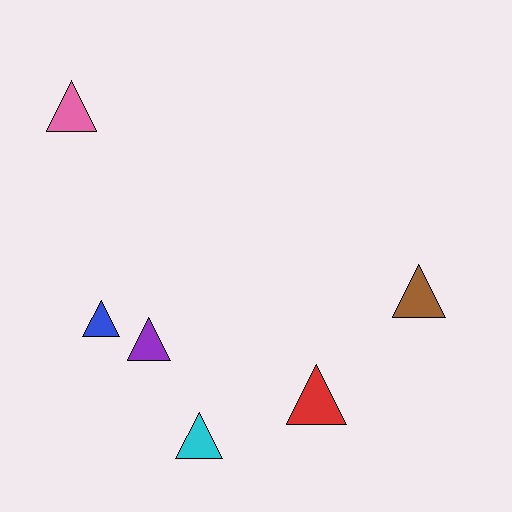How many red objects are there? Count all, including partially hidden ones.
There is 1 red object.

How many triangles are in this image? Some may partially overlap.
There are 6 triangles.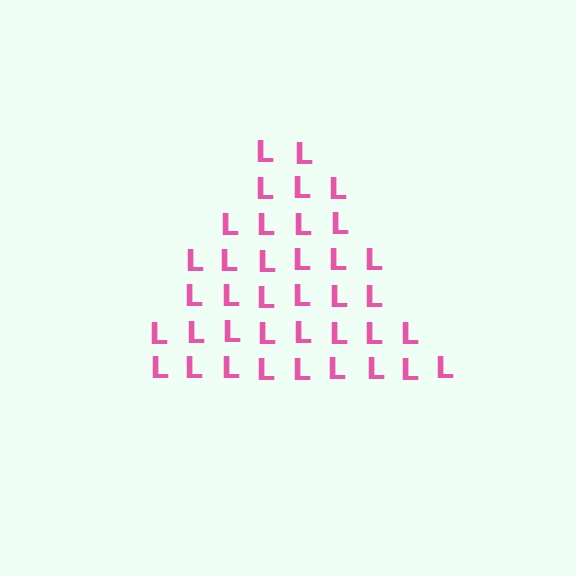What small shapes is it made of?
It is made of small letter L's.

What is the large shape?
The large shape is a triangle.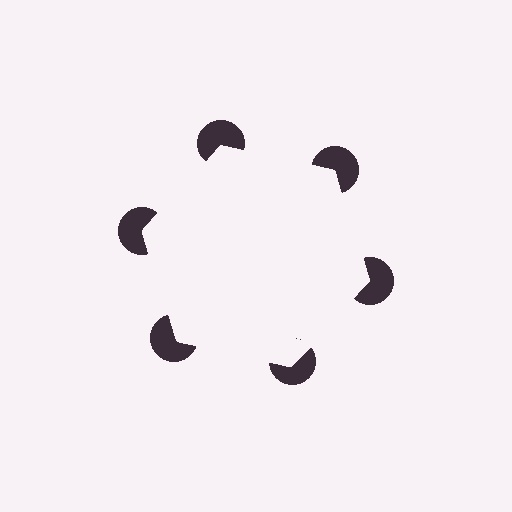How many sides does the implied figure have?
6 sides.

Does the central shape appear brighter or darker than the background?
It typically appears slightly brighter than the background, even though no actual brightness change is drawn.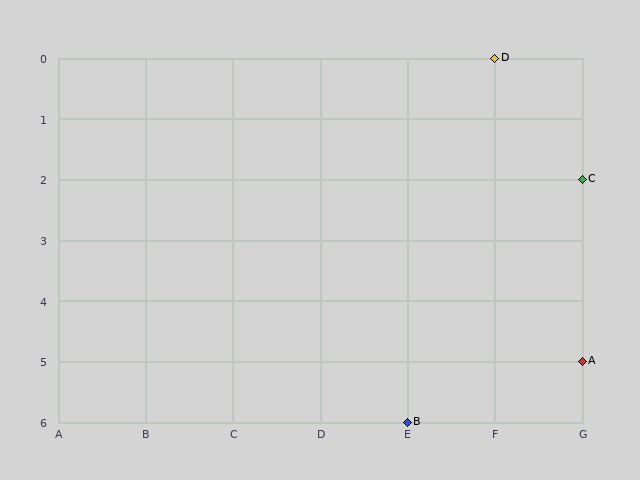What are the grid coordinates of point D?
Point D is at grid coordinates (F, 0).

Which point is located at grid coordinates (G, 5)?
Point A is at (G, 5).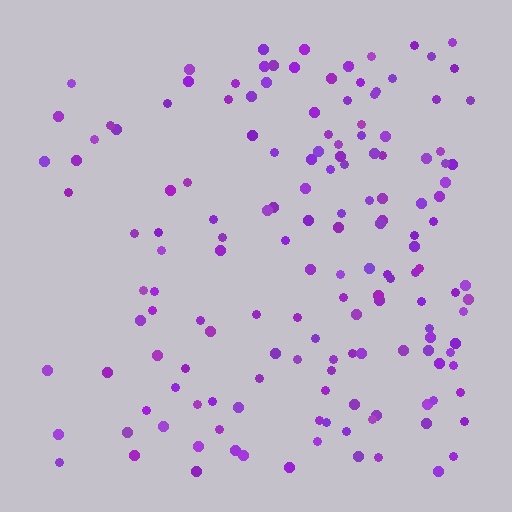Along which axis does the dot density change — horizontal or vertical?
Horizontal.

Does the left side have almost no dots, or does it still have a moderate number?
Still a moderate number, just noticeably fewer than the right.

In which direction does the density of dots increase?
From left to right, with the right side densest.